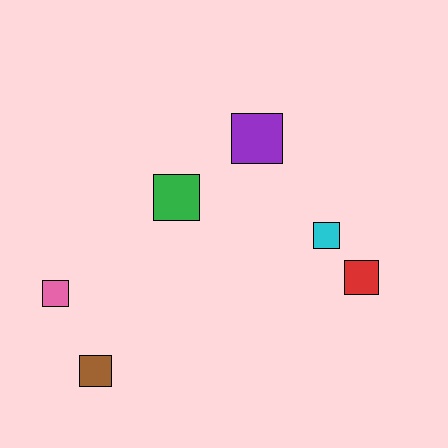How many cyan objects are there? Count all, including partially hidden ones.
There is 1 cyan object.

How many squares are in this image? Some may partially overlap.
There are 6 squares.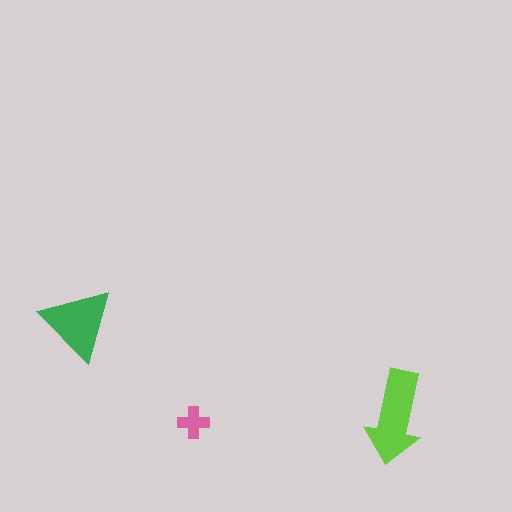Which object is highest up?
The green triangle is topmost.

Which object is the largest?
The lime arrow.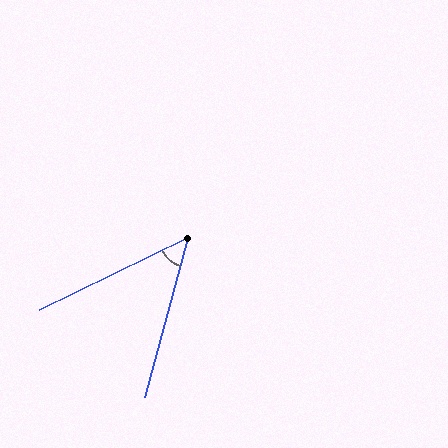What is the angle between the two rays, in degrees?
Approximately 49 degrees.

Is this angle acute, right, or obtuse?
It is acute.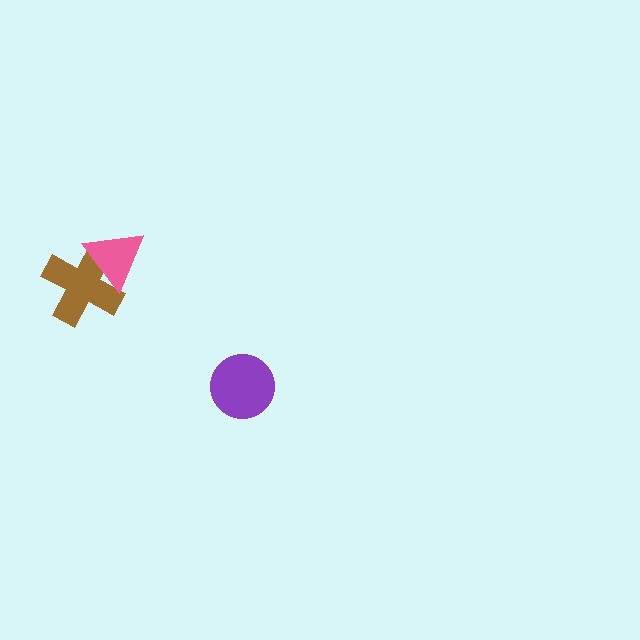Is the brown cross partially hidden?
Yes, it is partially covered by another shape.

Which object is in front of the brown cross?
The pink triangle is in front of the brown cross.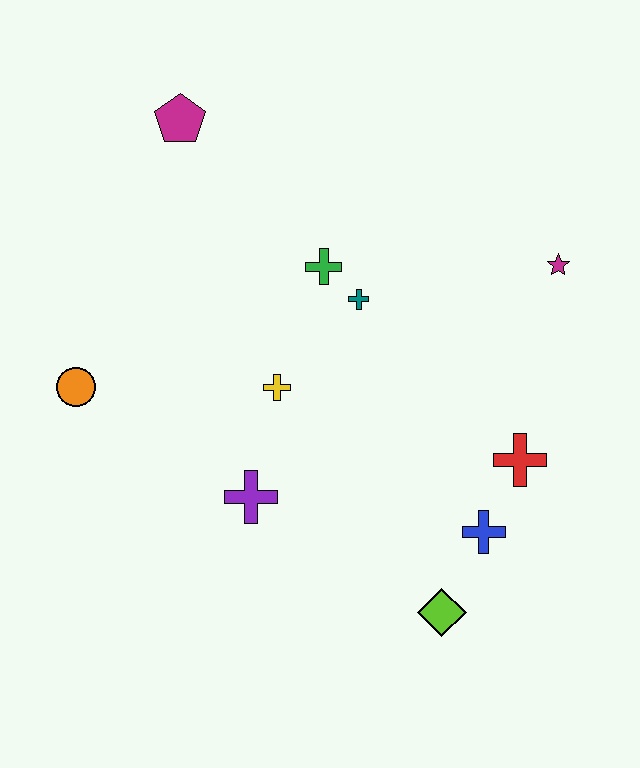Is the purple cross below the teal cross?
Yes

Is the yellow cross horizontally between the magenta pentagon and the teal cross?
Yes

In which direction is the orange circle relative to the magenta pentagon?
The orange circle is below the magenta pentagon.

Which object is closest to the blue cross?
The red cross is closest to the blue cross.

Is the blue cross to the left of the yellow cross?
No